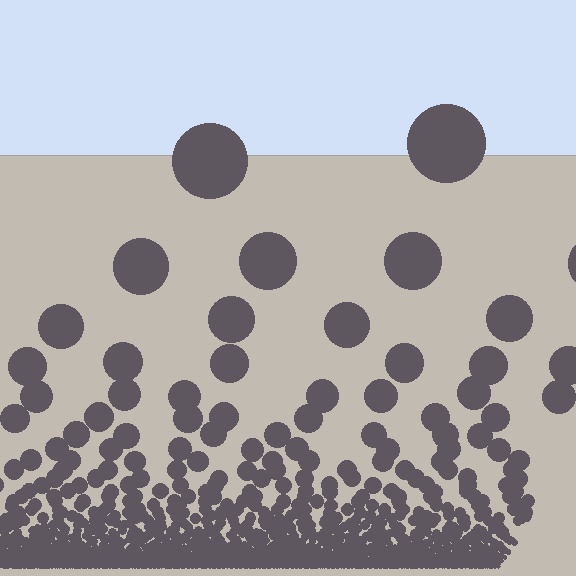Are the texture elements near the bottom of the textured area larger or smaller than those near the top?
Smaller. The gradient is inverted — elements near the bottom are smaller and denser.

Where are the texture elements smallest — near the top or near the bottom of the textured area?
Near the bottom.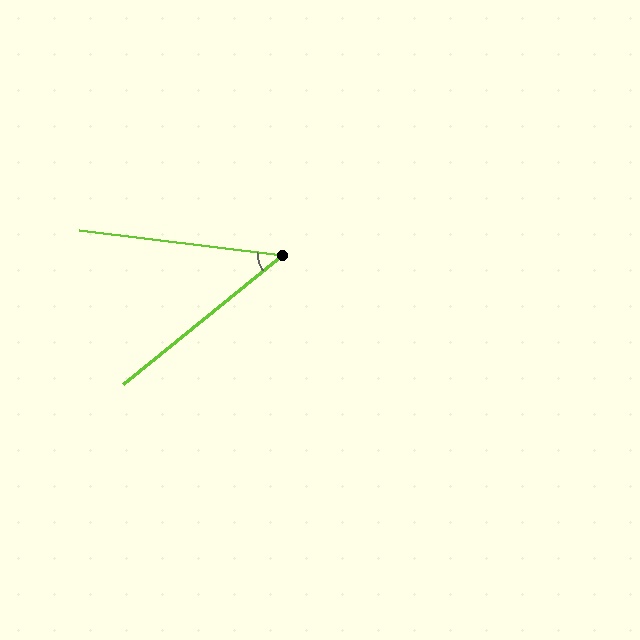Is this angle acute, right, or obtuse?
It is acute.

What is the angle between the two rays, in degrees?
Approximately 46 degrees.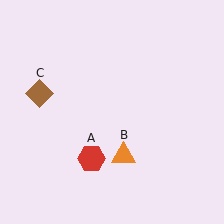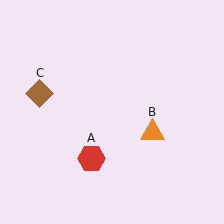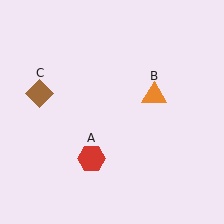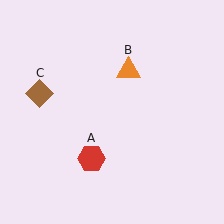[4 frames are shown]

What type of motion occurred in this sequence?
The orange triangle (object B) rotated counterclockwise around the center of the scene.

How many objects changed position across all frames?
1 object changed position: orange triangle (object B).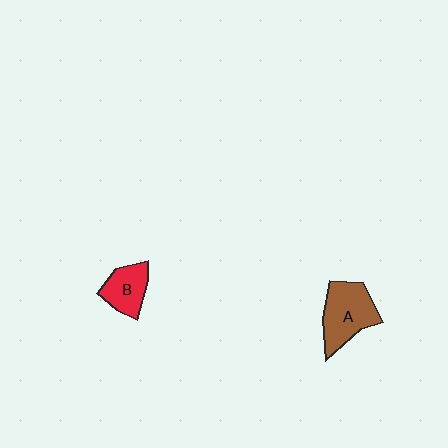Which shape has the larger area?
Shape A (brown).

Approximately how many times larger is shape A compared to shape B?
Approximately 1.5 times.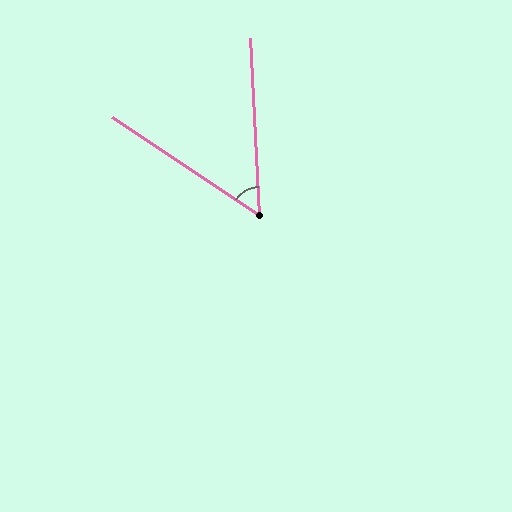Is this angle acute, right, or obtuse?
It is acute.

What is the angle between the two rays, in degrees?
Approximately 53 degrees.